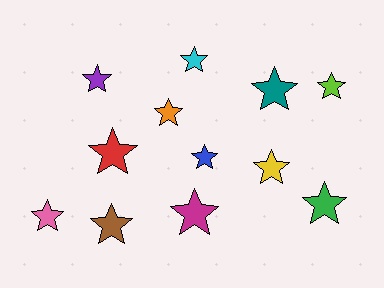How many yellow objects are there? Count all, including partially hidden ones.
There is 1 yellow object.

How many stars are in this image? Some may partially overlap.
There are 12 stars.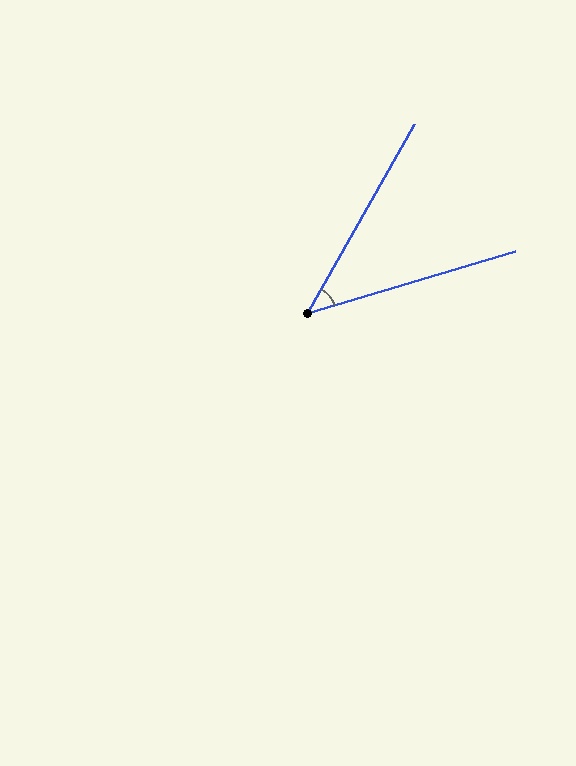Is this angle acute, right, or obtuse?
It is acute.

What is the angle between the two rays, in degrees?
Approximately 44 degrees.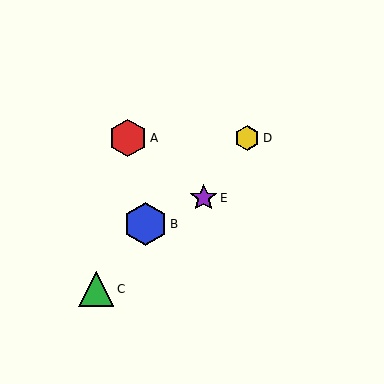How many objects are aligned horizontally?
2 objects (A, D) are aligned horizontally.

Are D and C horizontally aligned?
No, D is at y≈138 and C is at y≈289.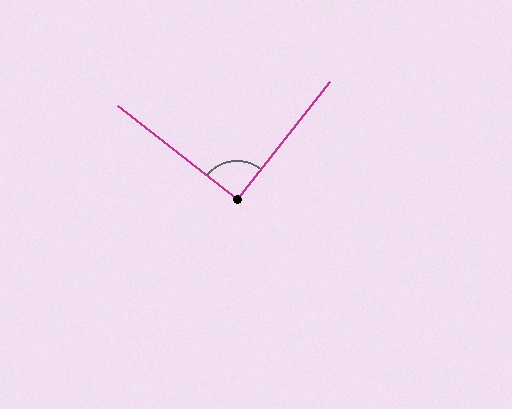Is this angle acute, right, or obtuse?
It is approximately a right angle.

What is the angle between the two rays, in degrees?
Approximately 90 degrees.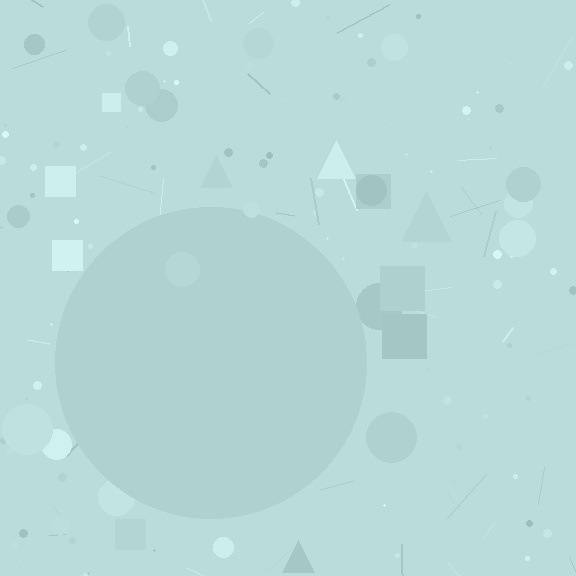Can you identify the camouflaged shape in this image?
The camouflaged shape is a circle.